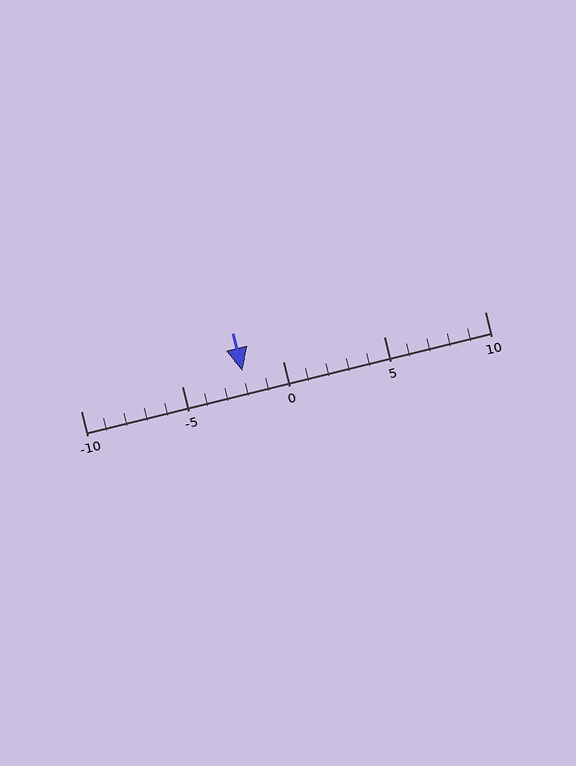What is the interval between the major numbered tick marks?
The major tick marks are spaced 5 units apart.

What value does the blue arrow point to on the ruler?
The blue arrow points to approximately -2.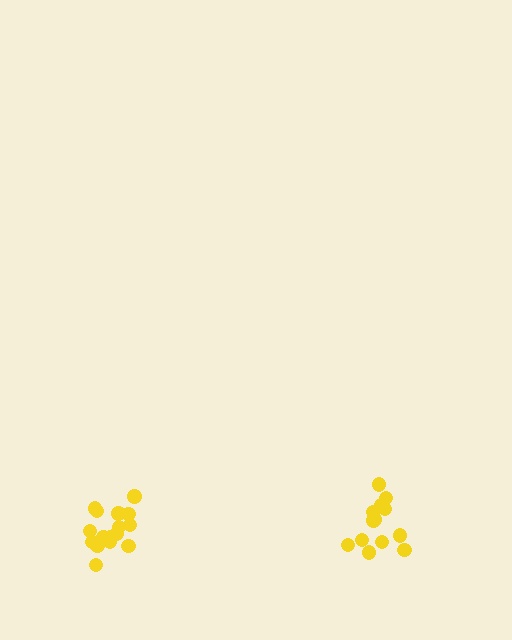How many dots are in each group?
Group 1: 16 dots, Group 2: 13 dots (29 total).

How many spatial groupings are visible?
There are 2 spatial groupings.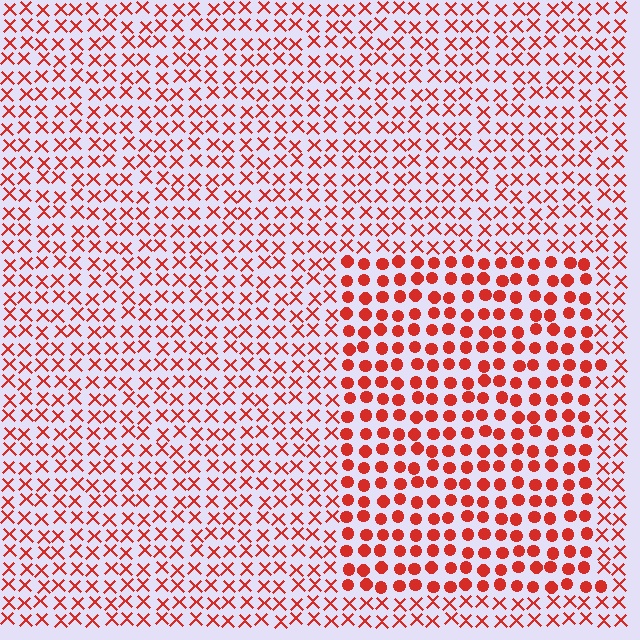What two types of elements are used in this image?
The image uses circles inside the rectangle region and X marks outside it.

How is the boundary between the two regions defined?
The boundary is defined by a change in element shape: circles inside vs. X marks outside. All elements share the same color and spacing.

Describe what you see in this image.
The image is filled with small red elements arranged in a uniform grid. A rectangle-shaped region contains circles, while the surrounding area contains X marks. The boundary is defined purely by the change in element shape.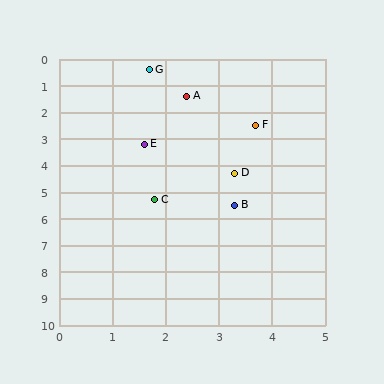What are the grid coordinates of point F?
Point F is at approximately (3.7, 2.5).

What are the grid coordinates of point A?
Point A is at approximately (2.4, 1.4).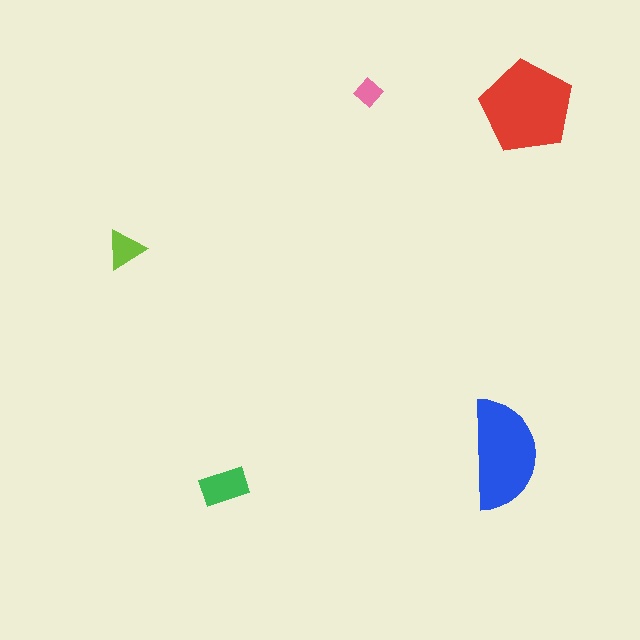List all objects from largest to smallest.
The red pentagon, the blue semicircle, the green rectangle, the lime triangle, the pink diamond.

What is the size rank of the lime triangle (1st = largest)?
4th.